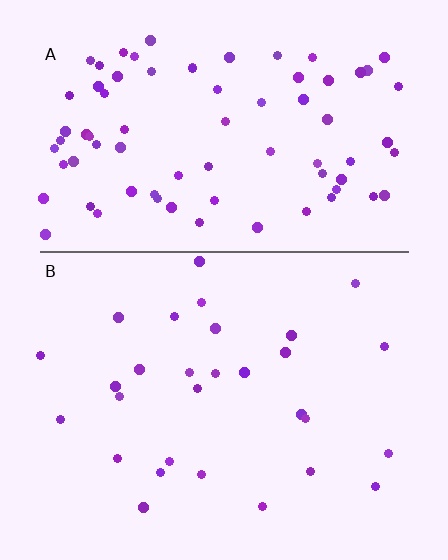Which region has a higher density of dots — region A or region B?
A (the top).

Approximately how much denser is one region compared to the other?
Approximately 2.7× — region A over region B.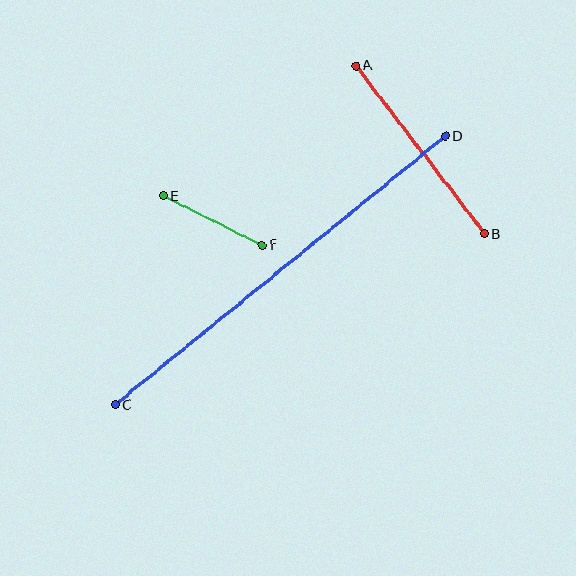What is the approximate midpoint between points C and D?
The midpoint is at approximately (280, 270) pixels.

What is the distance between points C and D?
The distance is approximately 425 pixels.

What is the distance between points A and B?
The distance is approximately 212 pixels.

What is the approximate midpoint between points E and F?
The midpoint is at approximately (213, 221) pixels.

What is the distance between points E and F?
The distance is approximately 111 pixels.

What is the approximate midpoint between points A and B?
The midpoint is at approximately (420, 150) pixels.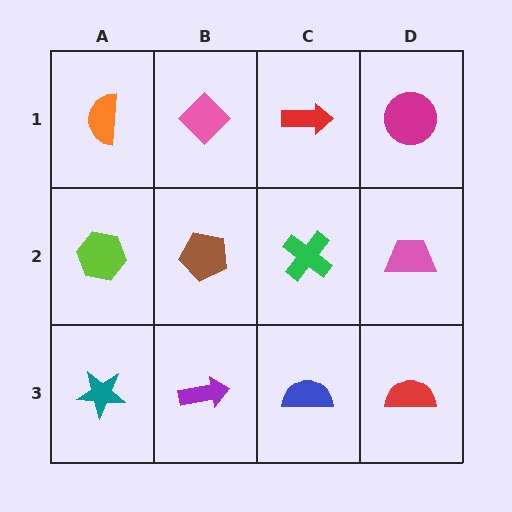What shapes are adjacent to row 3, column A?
A lime hexagon (row 2, column A), a purple arrow (row 3, column B).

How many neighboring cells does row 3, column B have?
3.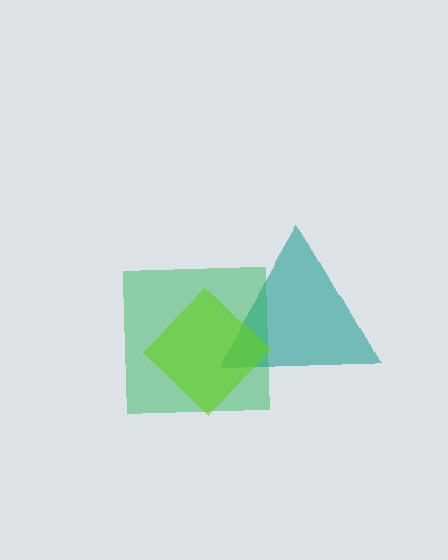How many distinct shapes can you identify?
There are 3 distinct shapes: a teal triangle, a green square, a lime diamond.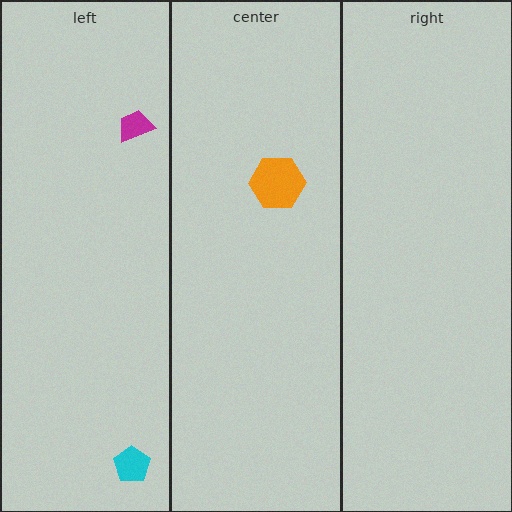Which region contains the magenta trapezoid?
The left region.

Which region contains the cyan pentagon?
The left region.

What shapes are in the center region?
The orange hexagon.